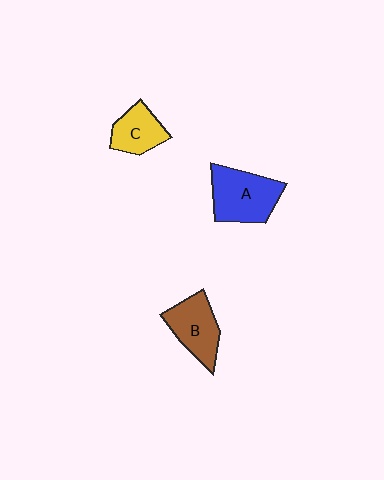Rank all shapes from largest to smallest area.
From largest to smallest: A (blue), B (brown), C (yellow).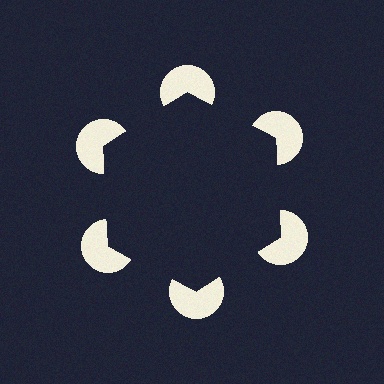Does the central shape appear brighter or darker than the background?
It typically appears slightly darker than the background, even though no actual brightness change is drawn.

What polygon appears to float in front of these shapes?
An illusory hexagon — its edges are inferred from the aligned wedge cuts in the pac-man discs, not physically drawn.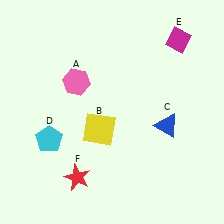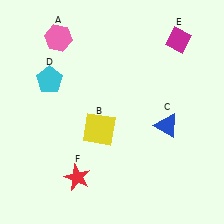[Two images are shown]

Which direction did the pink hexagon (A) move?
The pink hexagon (A) moved up.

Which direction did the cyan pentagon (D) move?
The cyan pentagon (D) moved up.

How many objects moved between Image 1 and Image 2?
2 objects moved between the two images.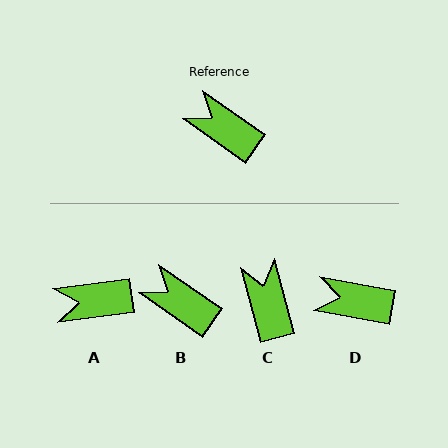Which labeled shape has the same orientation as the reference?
B.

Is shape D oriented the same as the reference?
No, it is off by about 24 degrees.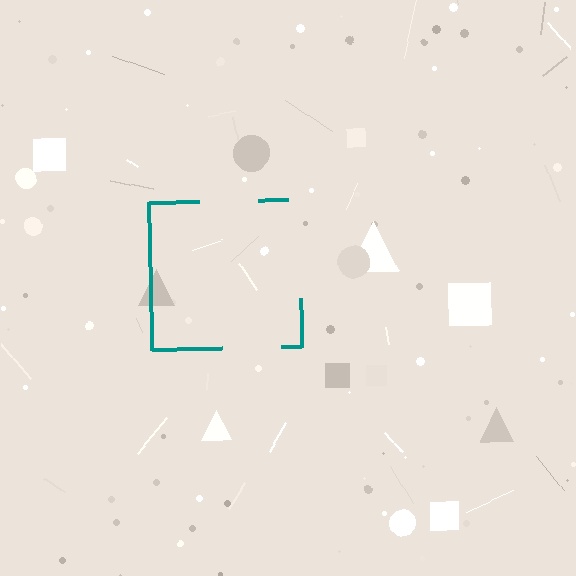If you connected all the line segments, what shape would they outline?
They would outline a square.